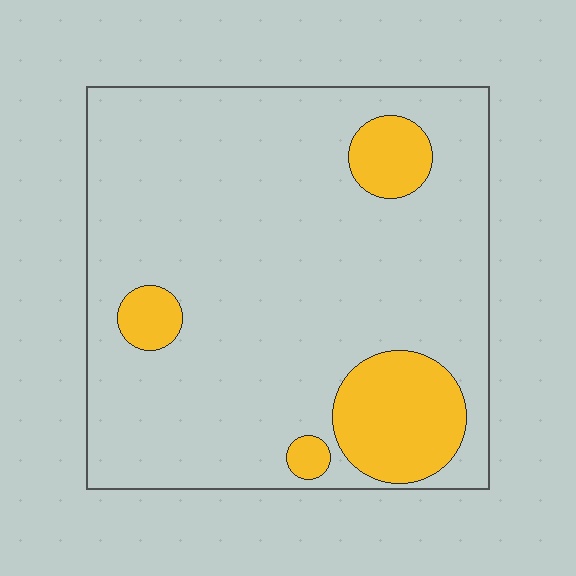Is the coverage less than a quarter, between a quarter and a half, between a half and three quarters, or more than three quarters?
Less than a quarter.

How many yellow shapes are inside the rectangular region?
4.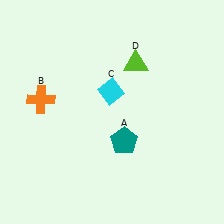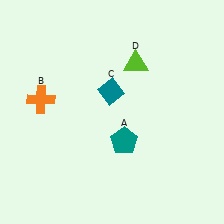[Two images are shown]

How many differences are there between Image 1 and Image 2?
There is 1 difference between the two images.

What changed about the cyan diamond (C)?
In Image 1, C is cyan. In Image 2, it changed to teal.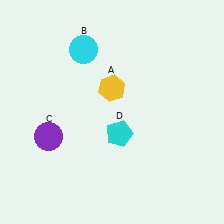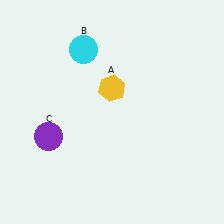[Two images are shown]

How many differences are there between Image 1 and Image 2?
There is 1 difference between the two images.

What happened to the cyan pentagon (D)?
The cyan pentagon (D) was removed in Image 2. It was in the bottom-right area of Image 1.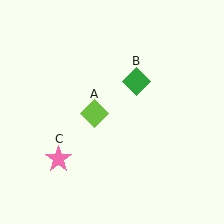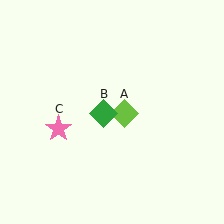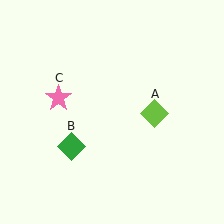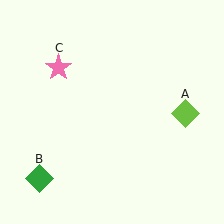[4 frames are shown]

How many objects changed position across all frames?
3 objects changed position: lime diamond (object A), green diamond (object B), pink star (object C).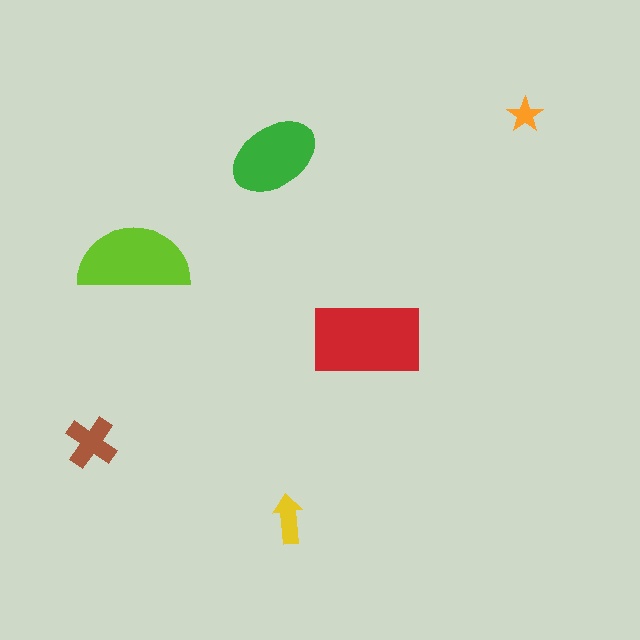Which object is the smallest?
The orange star.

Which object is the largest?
The red rectangle.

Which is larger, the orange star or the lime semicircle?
The lime semicircle.